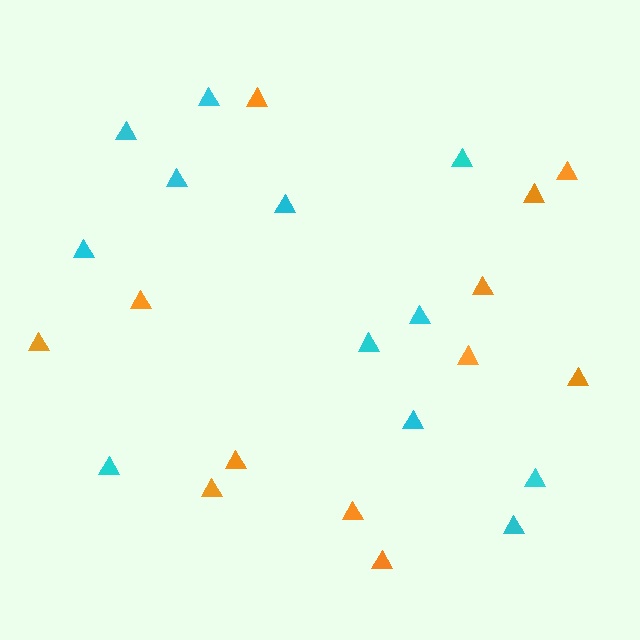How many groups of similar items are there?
There are 2 groups: one group of orange triangles (12) and one group of cyan triangles (12).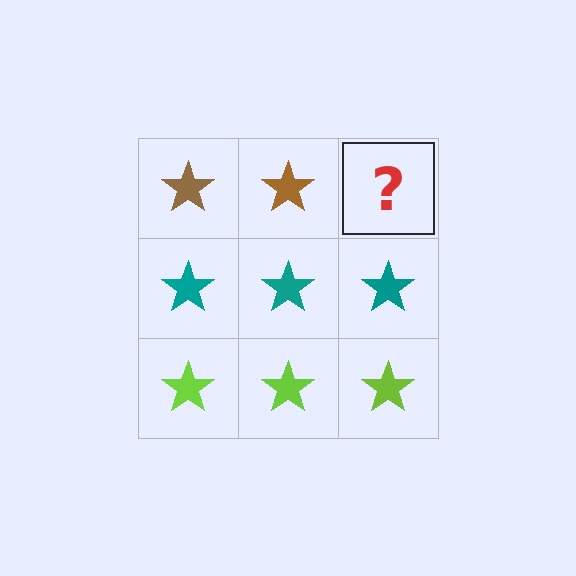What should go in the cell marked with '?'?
The missing cell should contain a brown star.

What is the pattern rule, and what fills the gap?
The rule is that each row has a consistent color. The gap should be filled with a brown star.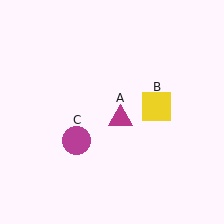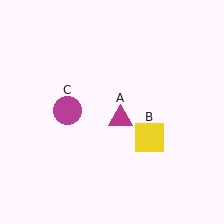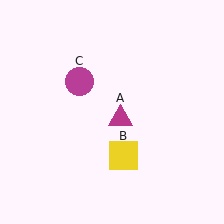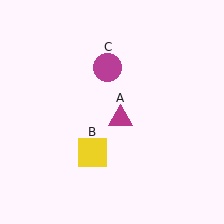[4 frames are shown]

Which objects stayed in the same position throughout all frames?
Magenta triangle (object A) remained stationary.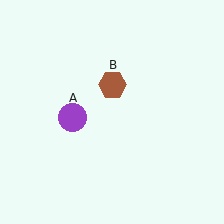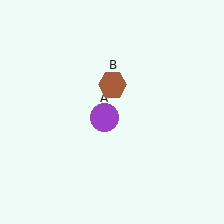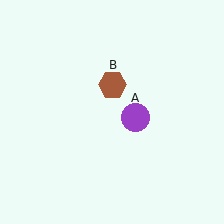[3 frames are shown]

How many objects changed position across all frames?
1 object changed position: purple circle (object A).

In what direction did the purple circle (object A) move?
The purple circle (object A) moved right.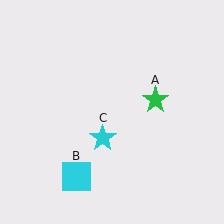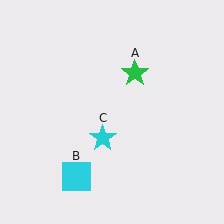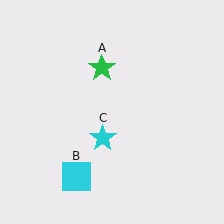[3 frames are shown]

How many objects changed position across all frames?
1 object changed position: green star (object A).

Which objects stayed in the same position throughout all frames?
Cyan square (object B) and cyan star (object C) remained stationary.